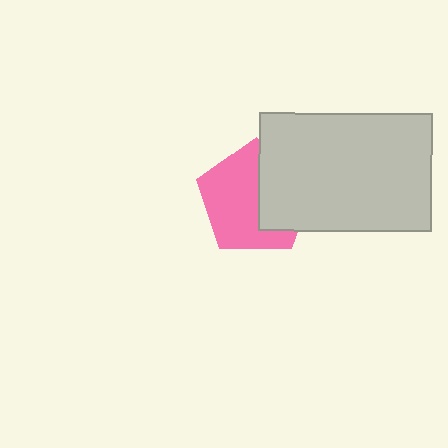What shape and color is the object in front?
The object in front is a light gray rectangle.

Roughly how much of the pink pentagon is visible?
About half of it is visible (roughly 60%).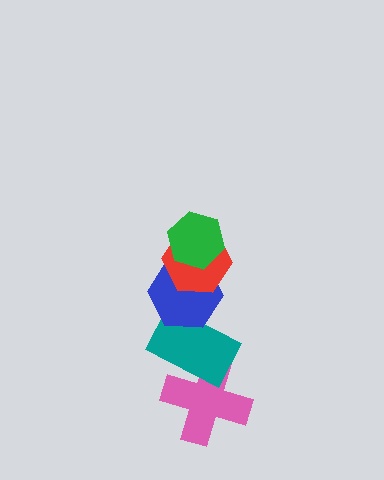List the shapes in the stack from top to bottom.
From top to bottom: the green hexagon, the red hexagon, the blue hexagon, the teal rectangle, the pink cross.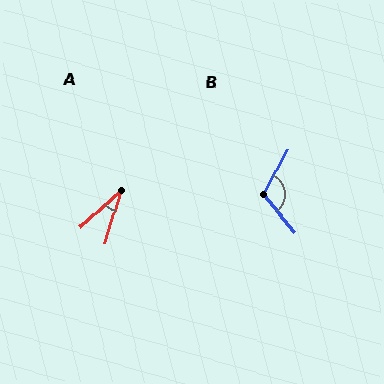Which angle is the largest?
B, at approximately 112 degrees.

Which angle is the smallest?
A, at approximately 31 degrees.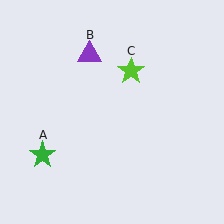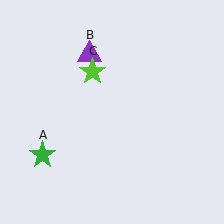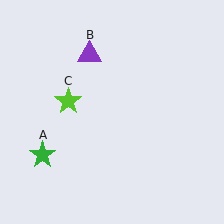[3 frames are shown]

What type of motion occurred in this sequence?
The lime star (object C) rotated counterclockwise around the center of the scene.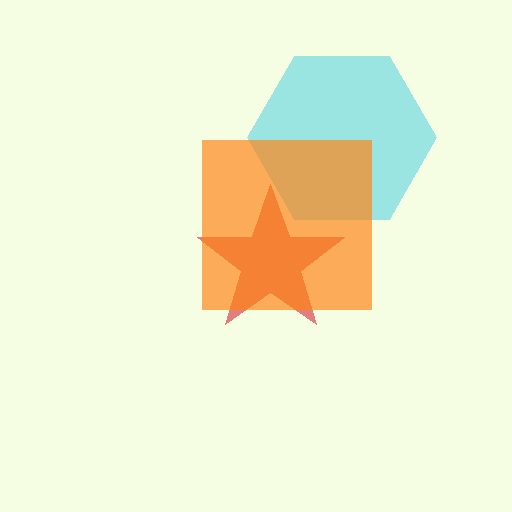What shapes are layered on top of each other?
The layered shapes are: a red star, a cyan hexagon, an orange square.